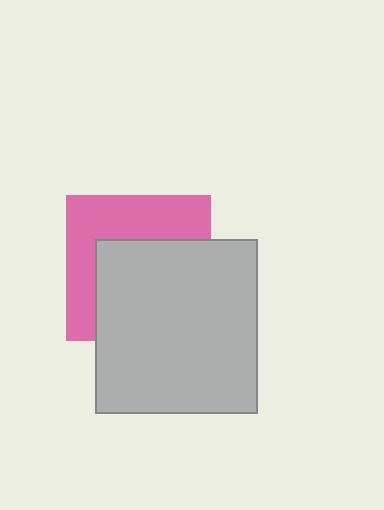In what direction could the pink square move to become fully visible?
The pink square could move toward the upper-left. That would shift it out from behind the light gray rectangle entirely.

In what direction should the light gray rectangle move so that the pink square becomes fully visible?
The light gray rectangle should move toward the lower-right. That is the shortest direction to clear the overlap and leave the pink square fully visible.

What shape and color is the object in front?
The object in front is a light gray rectangle.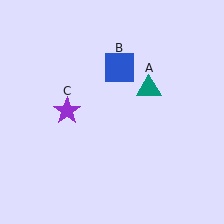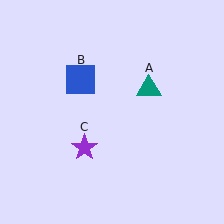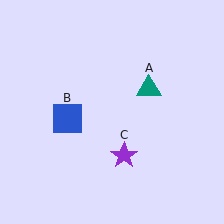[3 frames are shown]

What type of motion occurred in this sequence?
The blue square (object B), purple star (object C) rotated counterclockwise around the center of the scene.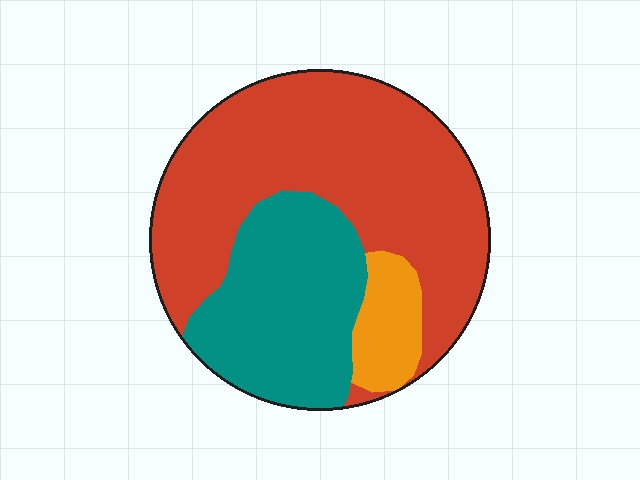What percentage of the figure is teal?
Teal covers 31% of the figure.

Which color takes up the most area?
Red, at roughly 60%.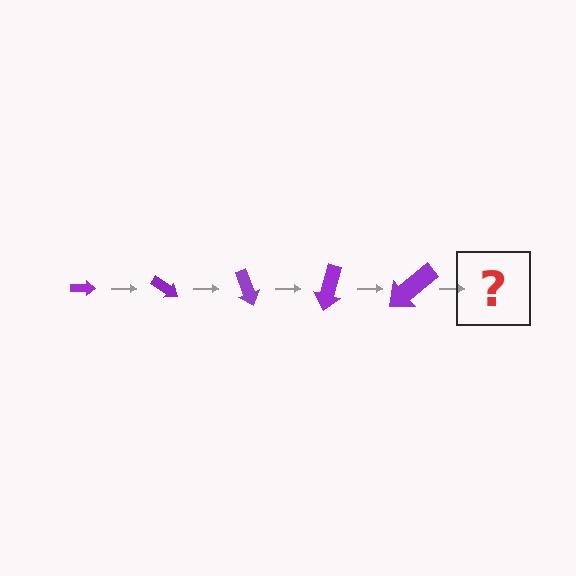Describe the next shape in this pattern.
It should be an arrow, larger than the previous one and rotated 175 degrees from the start.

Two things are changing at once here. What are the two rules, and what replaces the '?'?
The two rules are that the arrow grows larger each step and it rotates 35 degrees each step. The '?' should be an arrow, larger than the previous one and rotated 175 degrees from the start.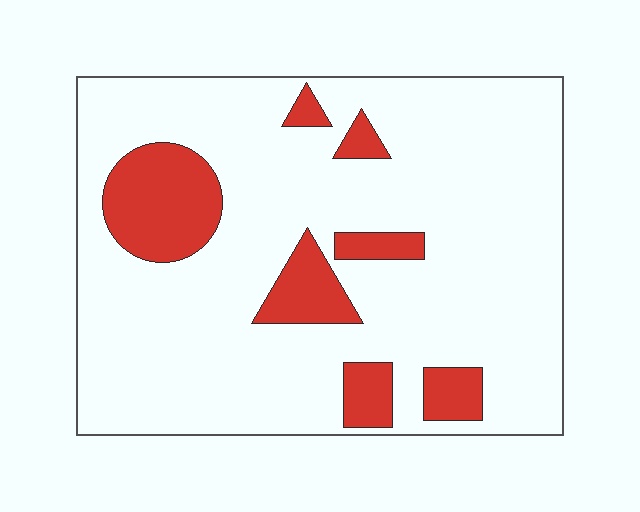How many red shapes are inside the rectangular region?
7.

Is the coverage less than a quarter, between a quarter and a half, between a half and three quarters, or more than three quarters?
Less than a quarter.